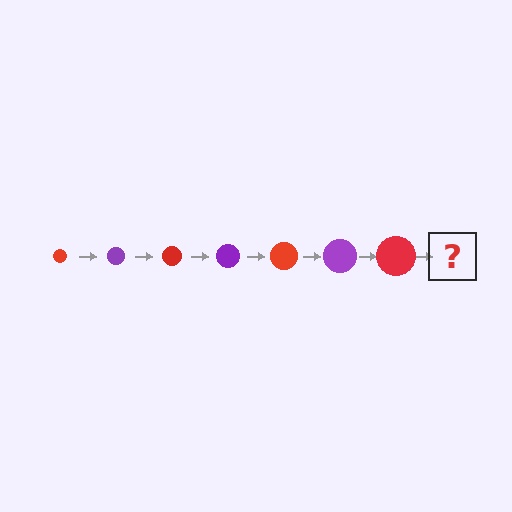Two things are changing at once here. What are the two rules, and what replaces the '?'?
The two rules are that the circle grows larger each step and the color cycles through red and purple. The '?' should be a purple circle, larger than the previous one.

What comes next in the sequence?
The next element should be a purple circle, larger than the previous one.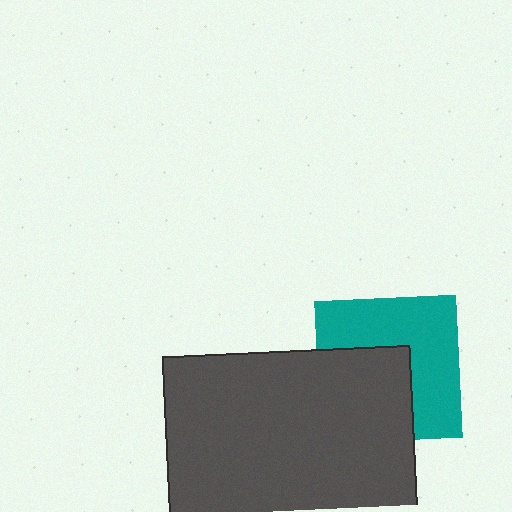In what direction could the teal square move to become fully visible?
The teal square could move toward the upper-right. That would shift it out from behind the dark gray rectangle entirely.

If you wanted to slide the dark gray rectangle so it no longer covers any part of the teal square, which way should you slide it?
Slide it toward the lower-left — that is the most direct way to separate the two shapes.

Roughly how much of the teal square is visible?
About half of it is visible (roughly 56%).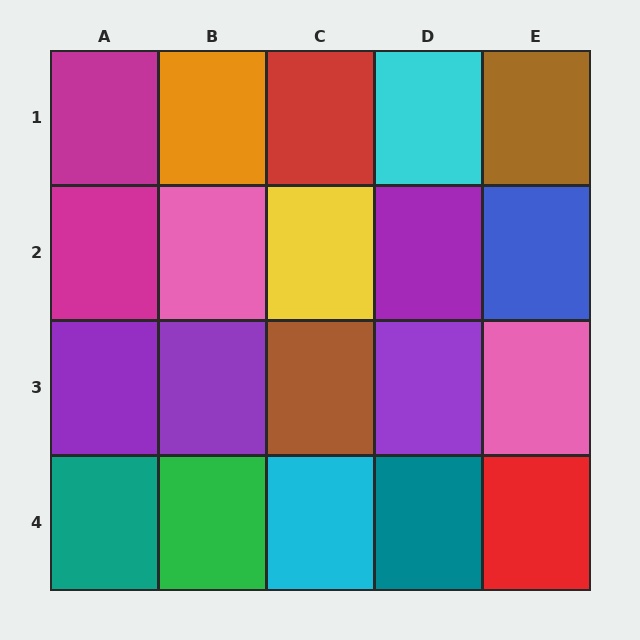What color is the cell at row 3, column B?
Purple.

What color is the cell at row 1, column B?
Orange.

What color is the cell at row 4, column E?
Red.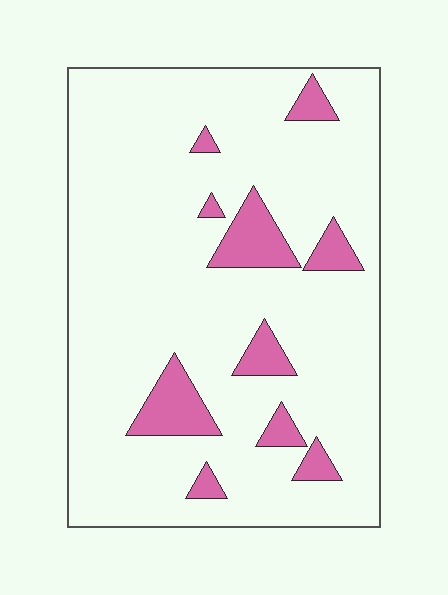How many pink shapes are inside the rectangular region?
10.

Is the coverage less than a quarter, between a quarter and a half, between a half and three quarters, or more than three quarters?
Less than a quarter.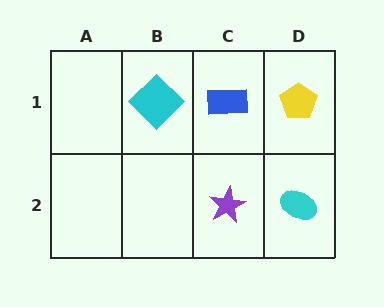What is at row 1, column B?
A cyan diamond.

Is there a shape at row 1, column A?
No, that cell is empty.